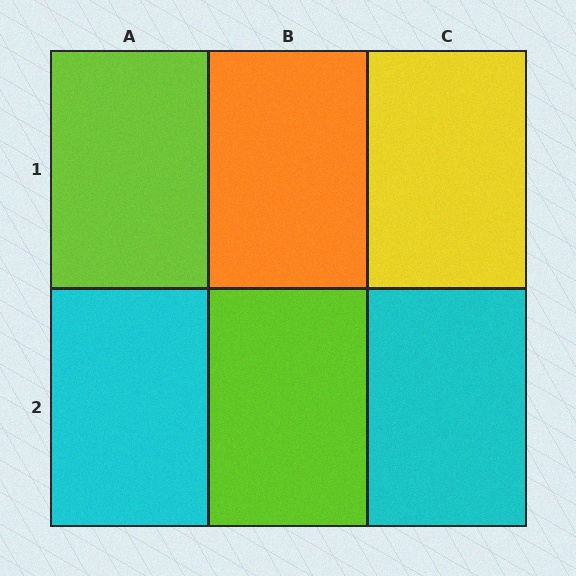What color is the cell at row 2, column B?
Lime.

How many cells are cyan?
2 cells are cyan.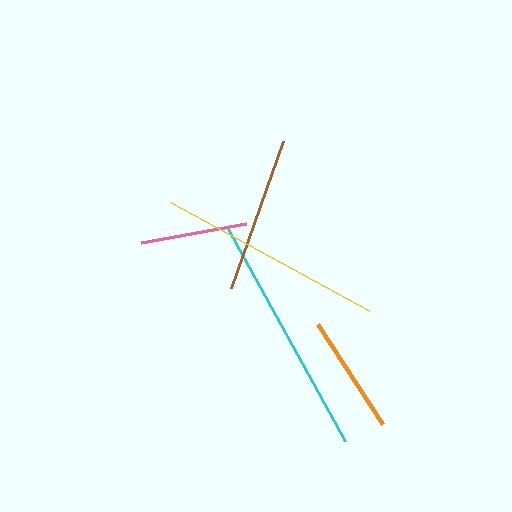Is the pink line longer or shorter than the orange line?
The orange line is longer than the pink line.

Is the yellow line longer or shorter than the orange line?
The yellow line is longer than the orange line.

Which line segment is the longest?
The cyan line is the longest at approximately 242 pixels.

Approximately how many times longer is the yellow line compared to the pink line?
The yellow line is approximately 2.1 times the length of the pink line.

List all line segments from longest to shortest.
From longest to shortest: cyan, yellow, brown, orange, pink.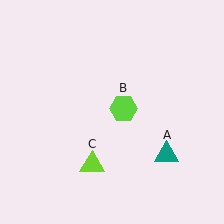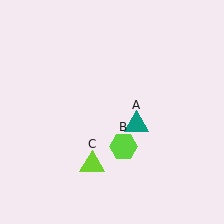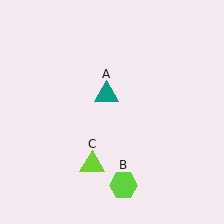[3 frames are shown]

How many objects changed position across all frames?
2 objects changed position: teal triangle (object A), lime hexagon (object B).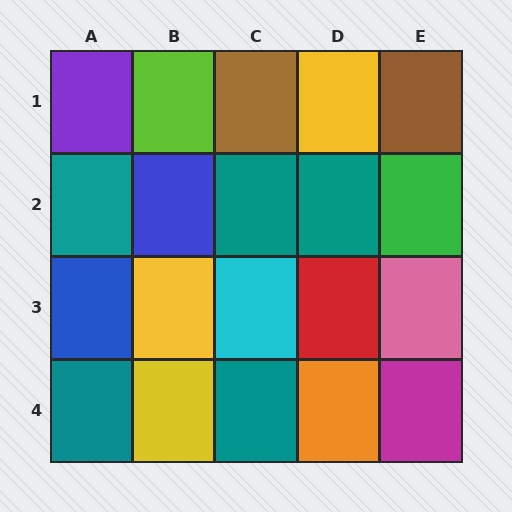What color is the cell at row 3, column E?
Pink.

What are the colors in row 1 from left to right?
Purple, lime, brown, yellow, brown.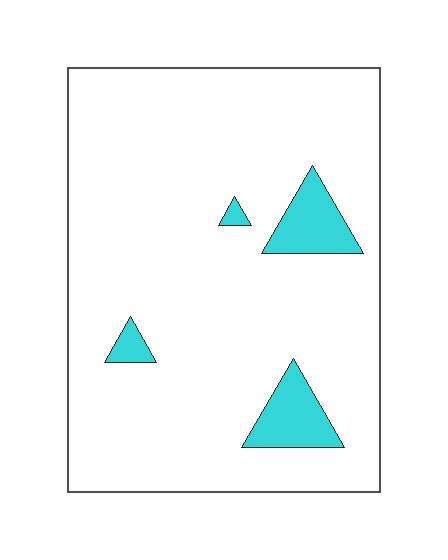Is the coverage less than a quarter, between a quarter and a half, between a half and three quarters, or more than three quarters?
Less than a quarter.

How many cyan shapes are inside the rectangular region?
4.